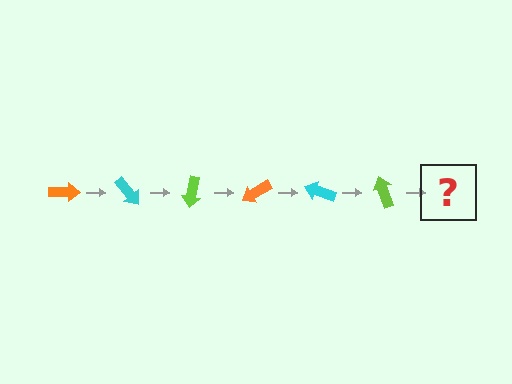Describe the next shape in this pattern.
It should be an orange arrow, rotated 300 degrees from the start.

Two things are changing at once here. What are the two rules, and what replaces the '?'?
The two rules are that it rotates 50 degrees each step and the color cycles through orange, cyan, and lime. The '?' should be an orange arrow, rotated 300 degrees from the start.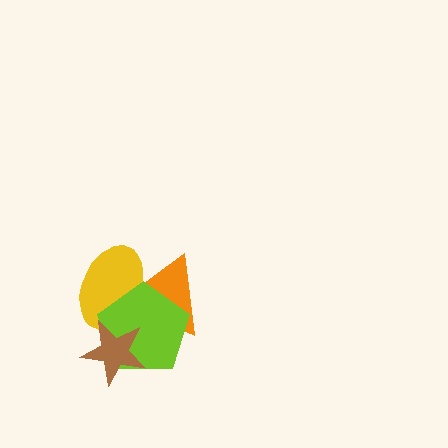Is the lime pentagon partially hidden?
Yes, it is partially covered by another shape.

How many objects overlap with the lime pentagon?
3 objects overlap with the lime pentagon.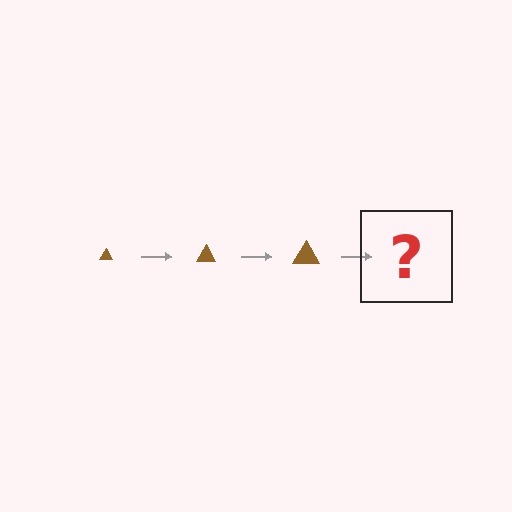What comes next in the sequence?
The next element should be a brown triangle, larger than the previous one.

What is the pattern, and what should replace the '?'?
The pattern is that the triangle gets progressively larger each step. The '?' should be a brown triangle, larger than the previous one.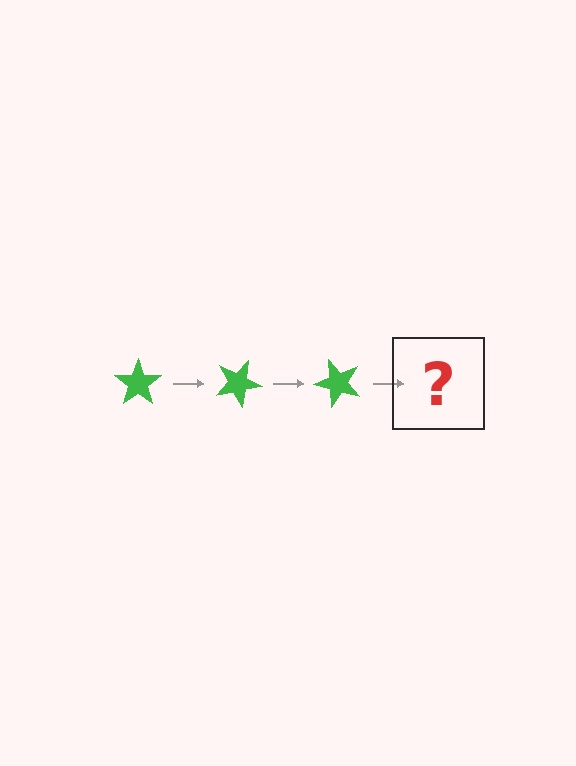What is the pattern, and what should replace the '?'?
The pattern is that the star rotates 25 degrees each step. The '?' should be a green star rotated 75 degrees.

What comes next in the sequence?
The next element should be a green star rotated 75 degrees.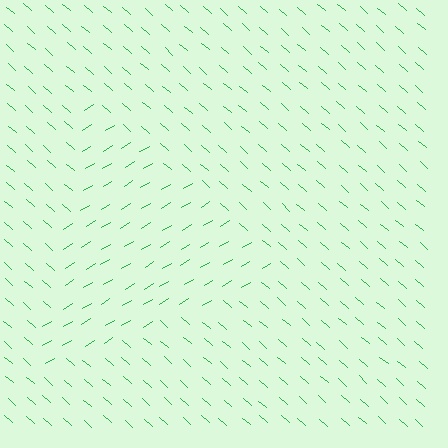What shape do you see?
I see a triangle.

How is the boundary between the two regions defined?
The boundary is defined purely by a change in line orientation (approximately 73 degrees difference). All lines are the same color and thickness.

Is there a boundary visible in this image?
Yes, there is a texture boundary formed by a change in line orientation.